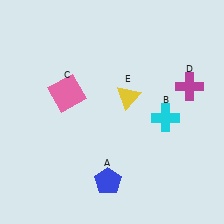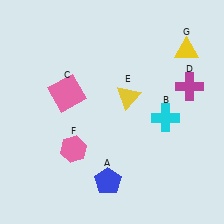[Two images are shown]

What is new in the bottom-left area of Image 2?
A pink hexagon (F) was added in the bottom-left area of Image 2.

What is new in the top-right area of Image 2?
A yellow triangle (G) was added in the top-right area of Image 2.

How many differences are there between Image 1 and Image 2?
There are 2 differences between the two images.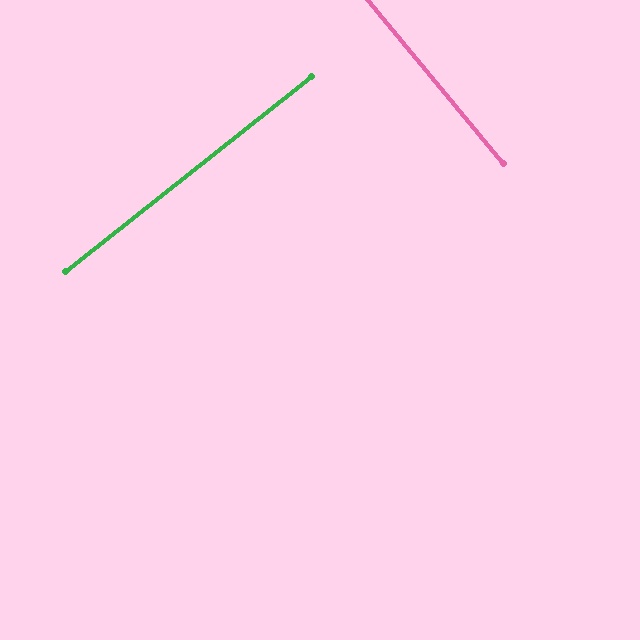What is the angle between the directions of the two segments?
Approximately 89 degrees.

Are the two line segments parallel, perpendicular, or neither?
Perpendicular — they meet at approximately 89°.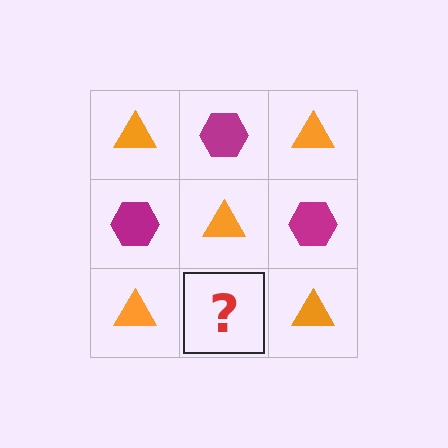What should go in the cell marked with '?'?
The missing cell should contain a magenta hexagon.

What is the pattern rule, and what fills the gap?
The rule is that it alternates orange triangle and magenta hexagon in a checkerboard pattern. The gap should be filled with a magenta hexagon.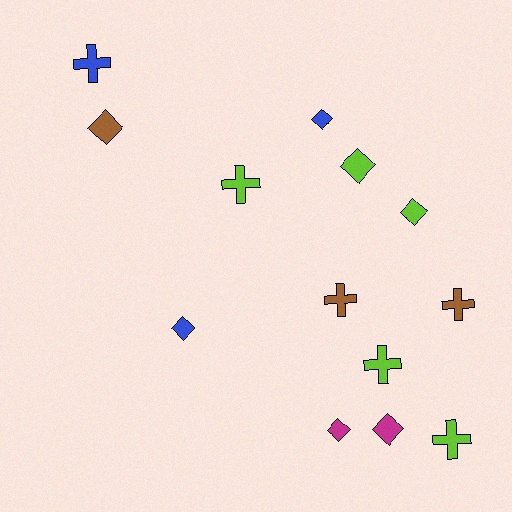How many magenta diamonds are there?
There are 2 magenta diamonds.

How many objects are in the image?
There are 13 objects.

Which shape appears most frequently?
Diamond, with 7 objects.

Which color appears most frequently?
Lime, with 5 objects.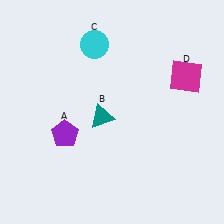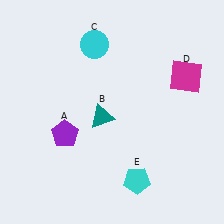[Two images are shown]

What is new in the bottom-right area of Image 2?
A cyan pentagon (E) was added in the bottom-right area of Image 2.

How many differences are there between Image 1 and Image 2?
There is 1 difference between the two images.